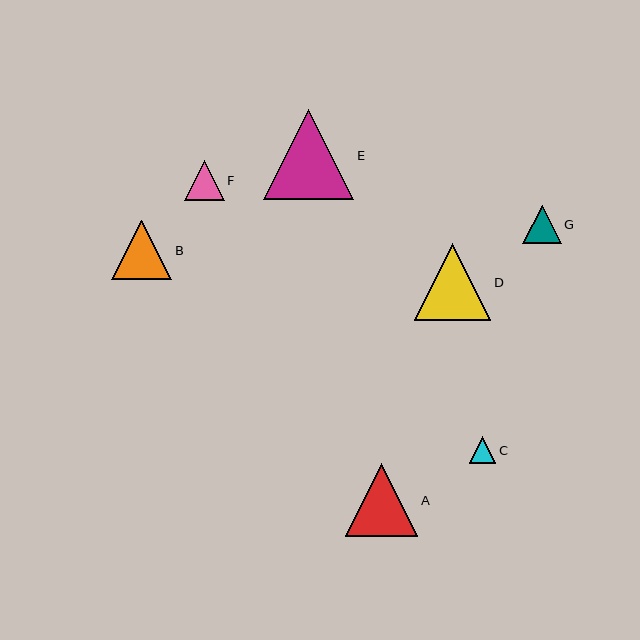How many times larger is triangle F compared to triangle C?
Triangle F is approximately 1.5 times the size of triangle C.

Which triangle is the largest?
Triangle E is the largest with a size of approximately 90 pixels.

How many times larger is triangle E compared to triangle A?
Triangle E is approximately 1.2 times the size of triangle A.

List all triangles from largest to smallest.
From largest to smallest: E, D, A, B, F, G, C.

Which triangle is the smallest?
Triangle C is the smallest with a size of approximately 27 pixels.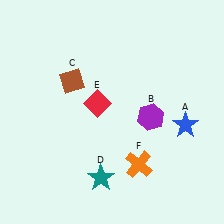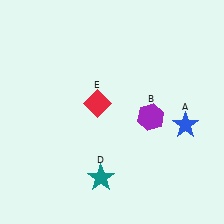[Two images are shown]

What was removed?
The orange cross (F), the brown diamond (C) were removed in Image 2.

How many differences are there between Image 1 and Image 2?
There are 2 differences between the two images.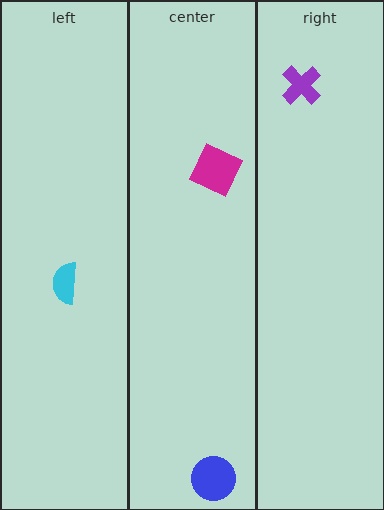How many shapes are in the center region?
2.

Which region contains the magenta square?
The center region.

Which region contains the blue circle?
The center region.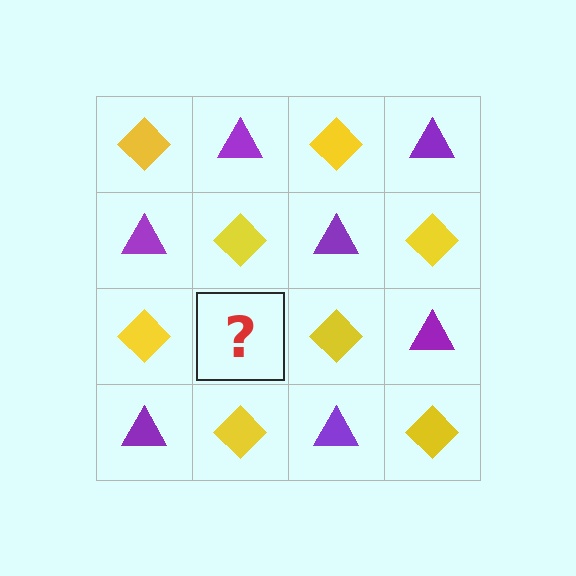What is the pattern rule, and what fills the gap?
The rule is that it alternates yellow diamond and purple triangle in a checkerboard pattern. The gap should be filled with a purple triangle.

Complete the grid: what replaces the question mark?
The question mark should be replaced with a purple triangle.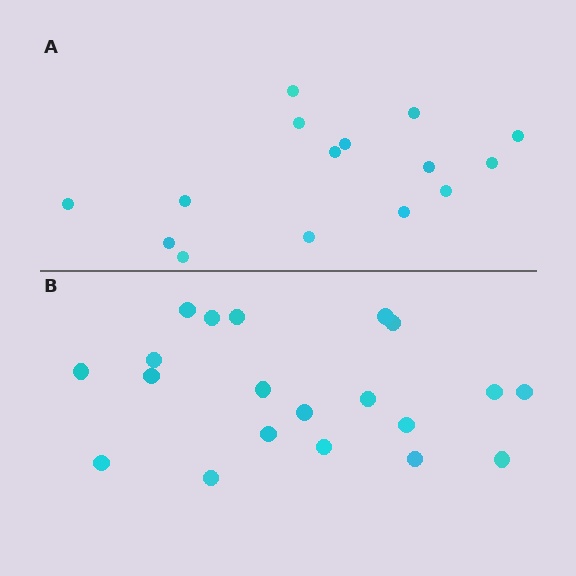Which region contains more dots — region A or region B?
Region B (the bottom region) has more dots.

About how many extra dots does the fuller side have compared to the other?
Region B has about 5 more dots than region A.